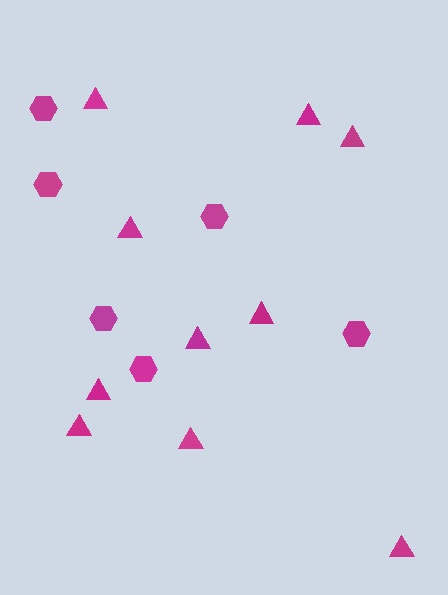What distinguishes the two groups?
There are 2 groups: one group of hexagons (6) and one group of triangles (10).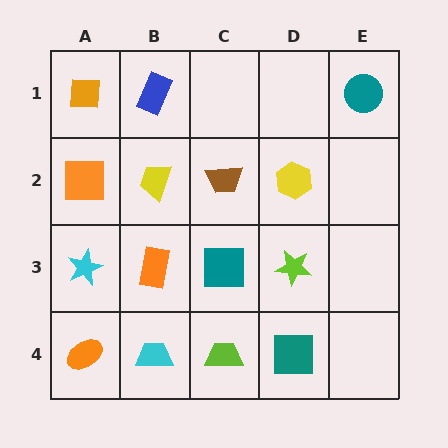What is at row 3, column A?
A cyan star.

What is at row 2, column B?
A yellow trapezoid.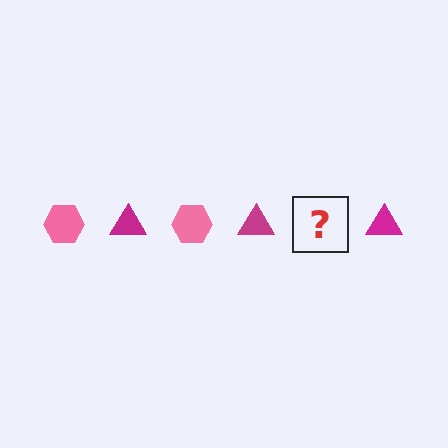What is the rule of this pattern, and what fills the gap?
The rule is that the pattern alternates between pink hexagon and magenta triangle. The gap should be filled with a pink hexagon.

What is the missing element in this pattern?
The missing element is a pink hexagon.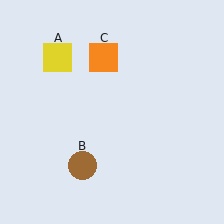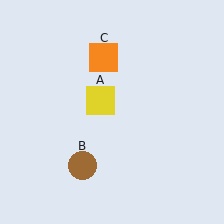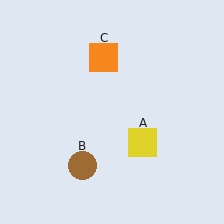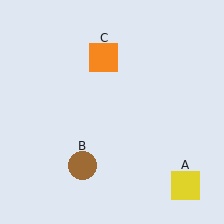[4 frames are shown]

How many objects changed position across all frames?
1 object changed position: yellow square (object A).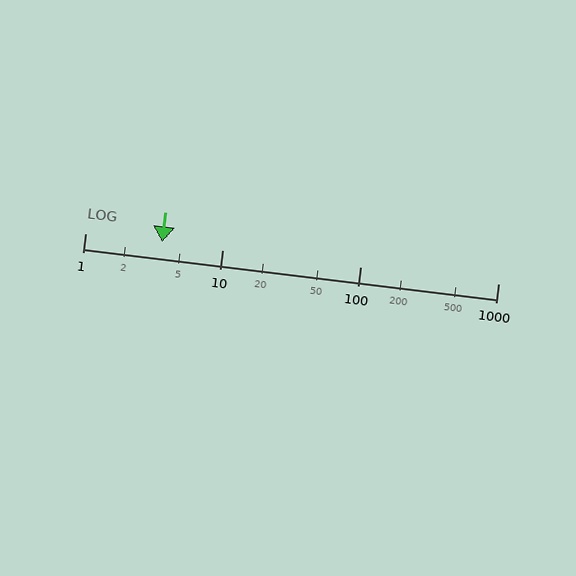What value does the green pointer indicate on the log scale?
The pointer indicates approximately 3.6.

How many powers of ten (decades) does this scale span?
The scale spans 3 decades, from 1 to 1000.